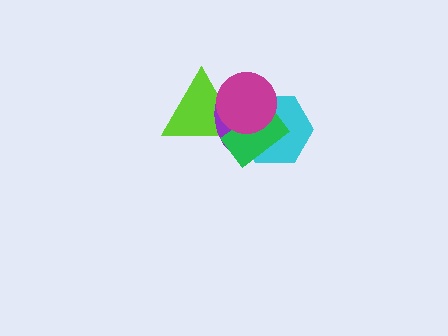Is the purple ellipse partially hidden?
Yes, it is partially covered by another shape.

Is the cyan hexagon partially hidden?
Yes, it is partially covered by another shape.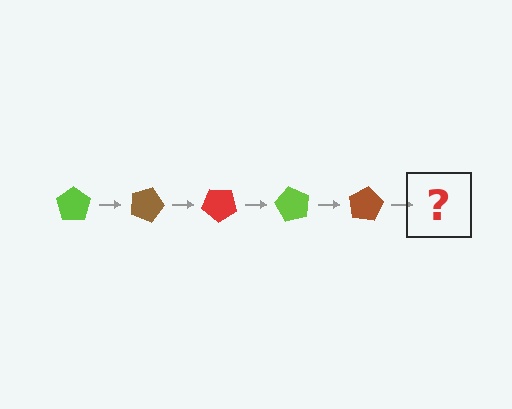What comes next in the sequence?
The next element should be a red pentagon, rotated 100 degrees from the start.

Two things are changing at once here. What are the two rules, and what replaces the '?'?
The two rules are that it rotates 20 degrees each step and the color cycles through lime, brown, and red. The '?' should be a red pentagon, rotated 100 degrees from the start.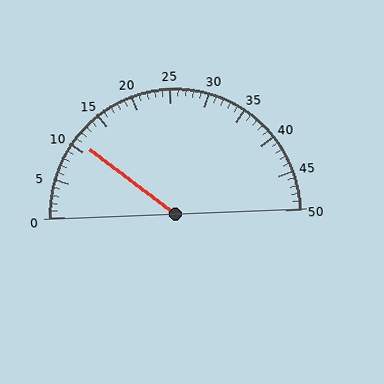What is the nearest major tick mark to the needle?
The nearest major tick mark is 10.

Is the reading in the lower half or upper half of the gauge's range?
The reading is in the lower half of the range (0 to 50).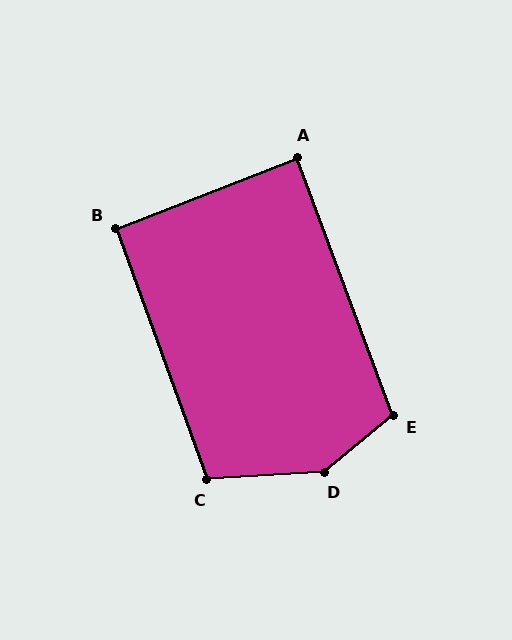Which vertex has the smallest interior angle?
A, at approximately 89 degrees.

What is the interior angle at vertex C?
Approximately 106 degrees (obtuse).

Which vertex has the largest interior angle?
D, at approximately 144 degrees.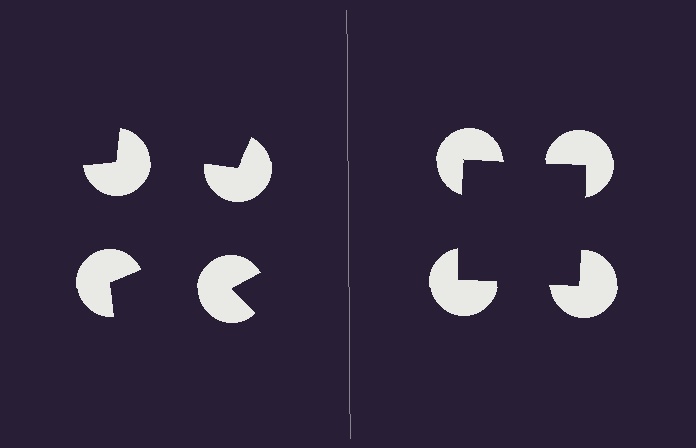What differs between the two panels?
The pac-man discs are positioned identically on both sides; only the wedge orientations differ. On the right they align to a square; on the left they are misaligned.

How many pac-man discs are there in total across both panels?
8 — 4 on each side.